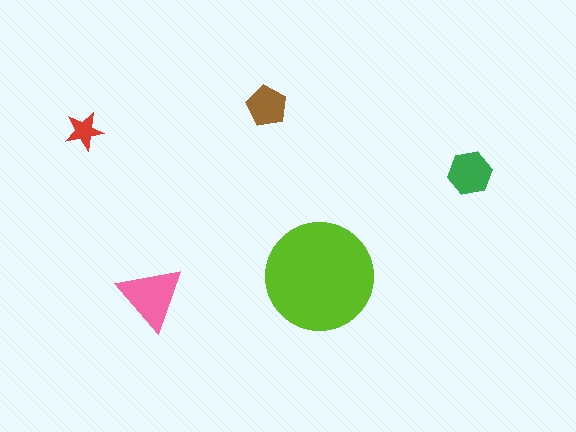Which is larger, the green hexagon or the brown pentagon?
The green hexagon.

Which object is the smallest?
The red star.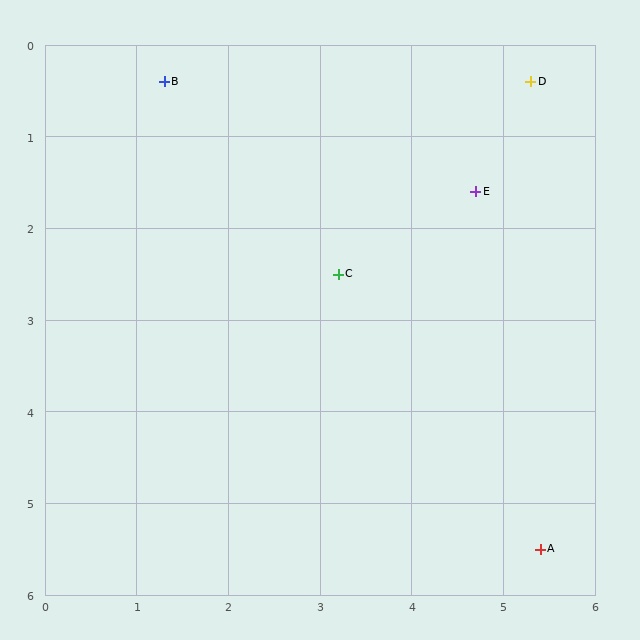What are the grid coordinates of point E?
Point E is at approximately (4.7, 1.6).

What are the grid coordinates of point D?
Point D is at approximately (5.3, 0.4).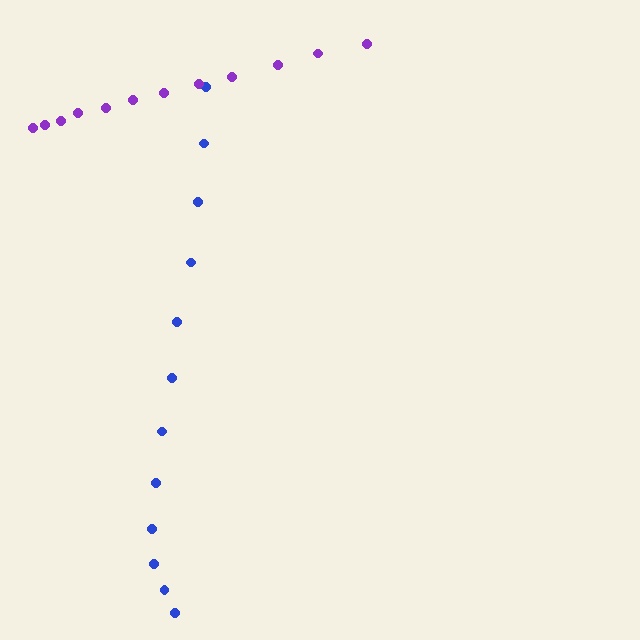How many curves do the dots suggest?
There are 2 distinct paths.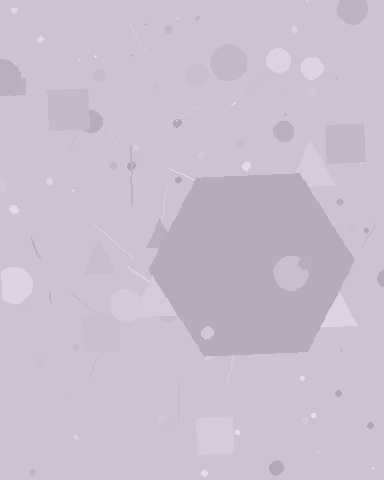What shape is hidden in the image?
A hexagon is hidden in the image.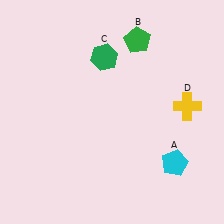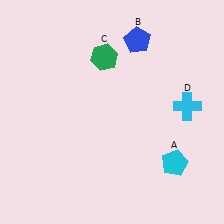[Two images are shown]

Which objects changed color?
B changed from green to blue. D changed from yellow to cyan.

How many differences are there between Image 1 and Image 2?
There are 2 differences between the two images.